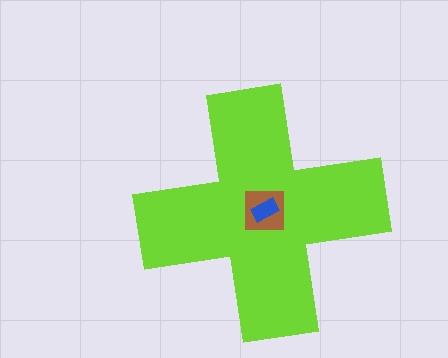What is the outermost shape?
The lime cross.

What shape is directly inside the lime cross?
The brown square.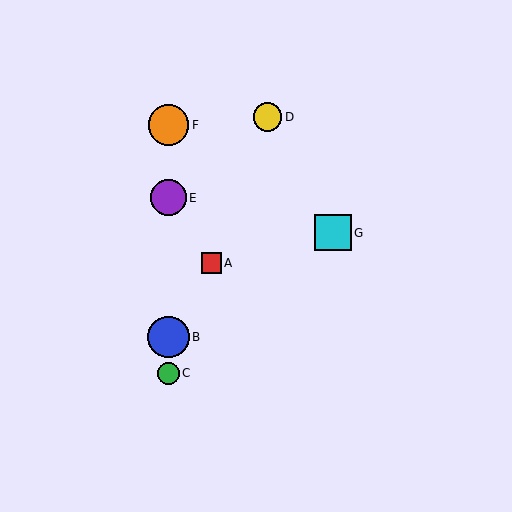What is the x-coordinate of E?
Object E is at x≈168.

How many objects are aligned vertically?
4 objects (B, C, E, F) are aligned vertically.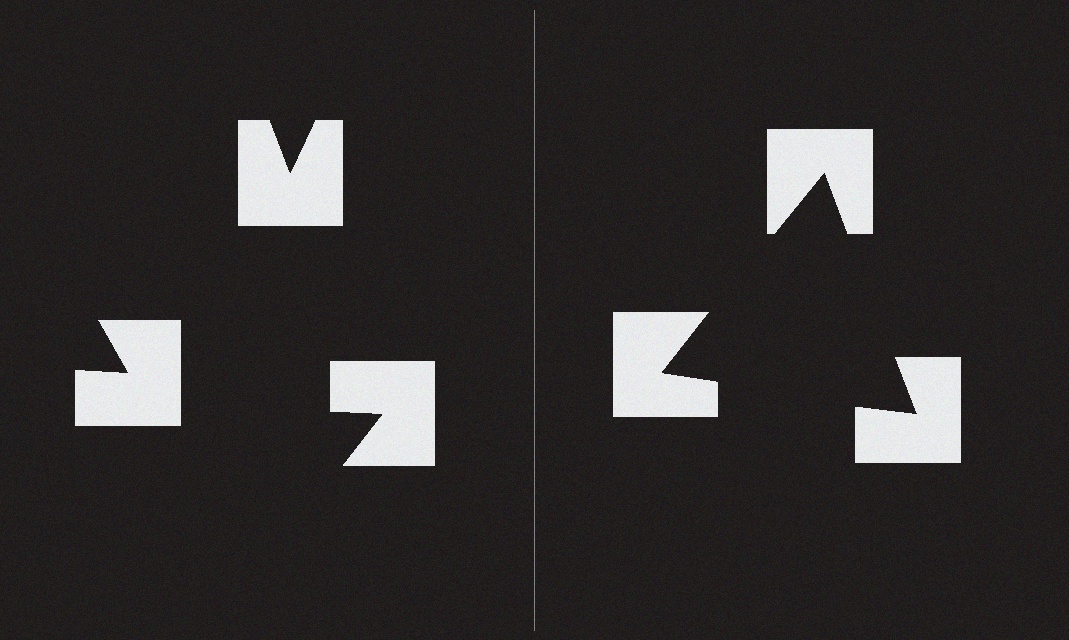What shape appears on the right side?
An illusory triangle.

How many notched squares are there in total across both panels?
6 — 3 on each side.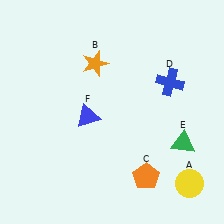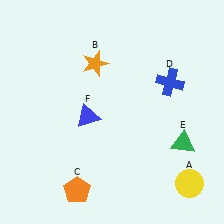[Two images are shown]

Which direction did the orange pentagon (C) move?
The orange pentagon (C) moved left.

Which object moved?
The orange pentagon (C) moved left.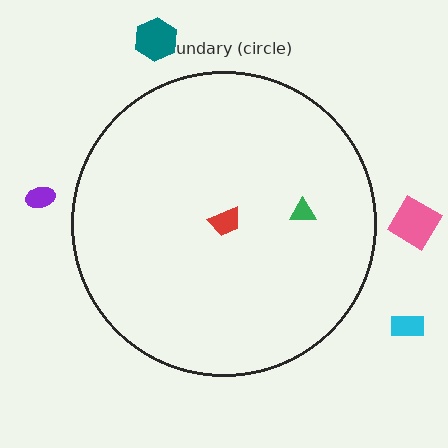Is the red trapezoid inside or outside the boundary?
Inside.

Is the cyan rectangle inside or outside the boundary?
Outside.